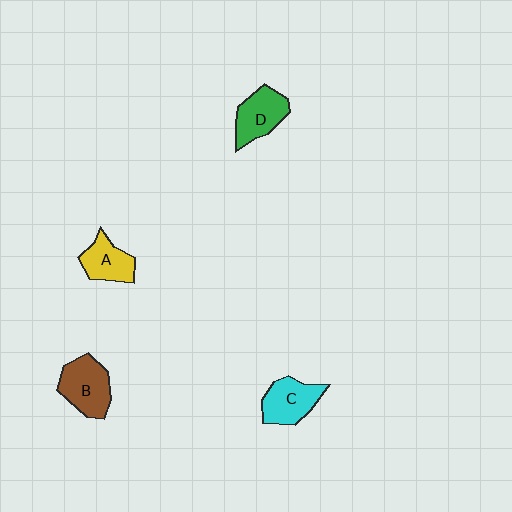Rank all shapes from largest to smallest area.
From largest to smallest: B (brown), C (cyan), D (green), A (yellow).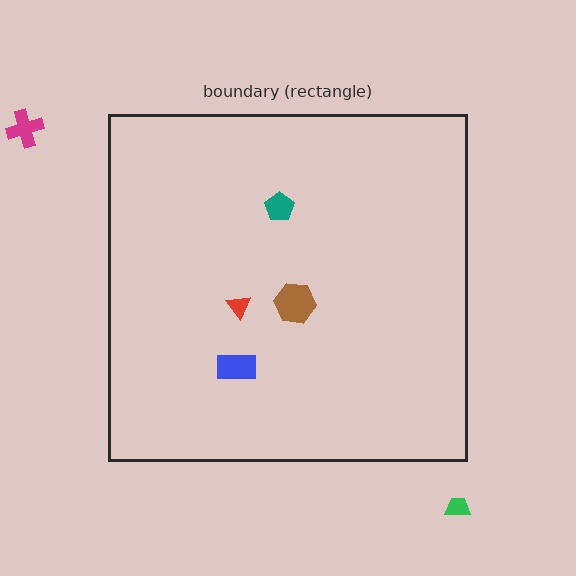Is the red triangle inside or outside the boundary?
Inside.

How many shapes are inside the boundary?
4 inside, 2 outside.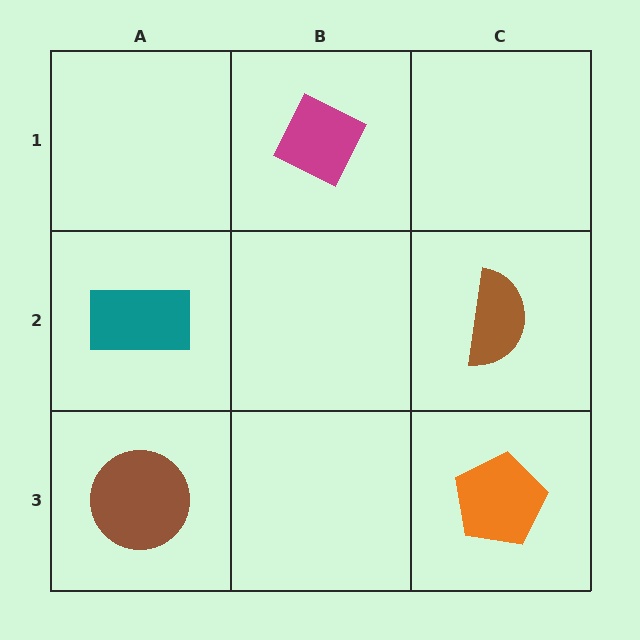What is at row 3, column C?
An orange pentagon.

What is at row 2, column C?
A brown semicircle.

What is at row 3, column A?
A brown circle.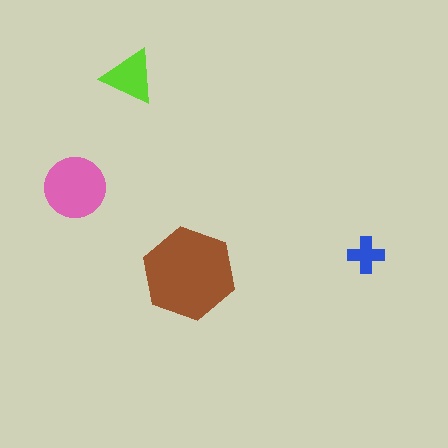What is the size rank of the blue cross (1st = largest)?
4th.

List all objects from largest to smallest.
The brown hexagon, the pink circle, the lime triangle, the blue cross.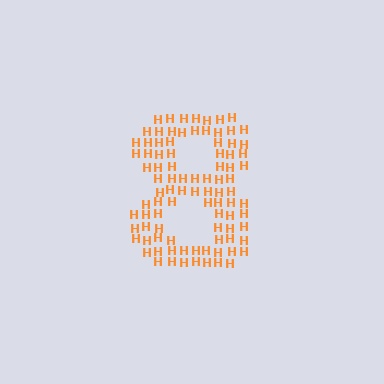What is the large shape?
The large shape is the digit 8.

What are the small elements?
The small elements are letter H's.